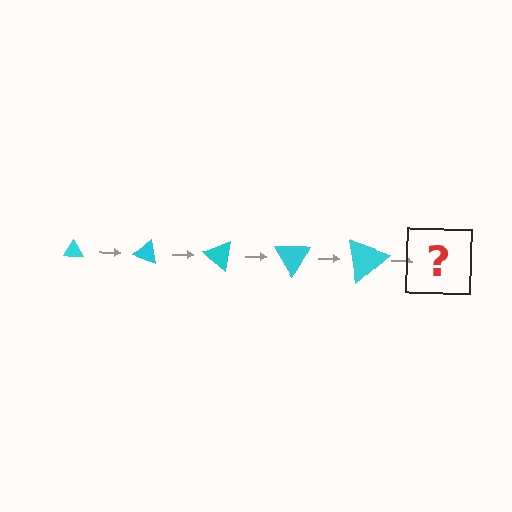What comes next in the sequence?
The next element should be a triangle, larger than the previous one and rotated 100 degrees from the start.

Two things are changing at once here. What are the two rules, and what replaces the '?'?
The two rules are that the triangle grows larger each step and it rotates 20 degrees each step. The '?' should be a triangle, larger than the previous one and rotated 100 degrees from the start.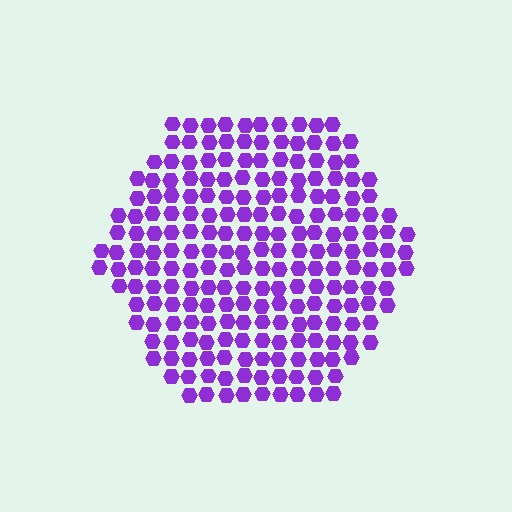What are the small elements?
The small elements are hexagons.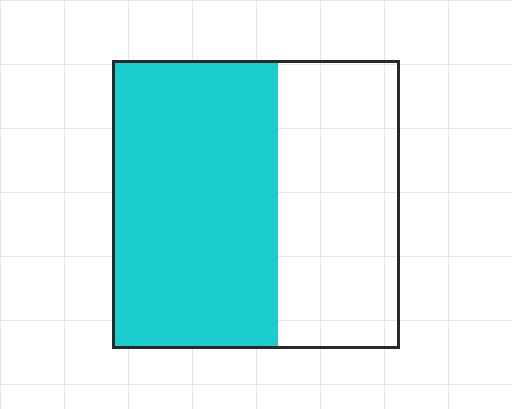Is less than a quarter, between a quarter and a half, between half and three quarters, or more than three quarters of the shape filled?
Between half and three quarters.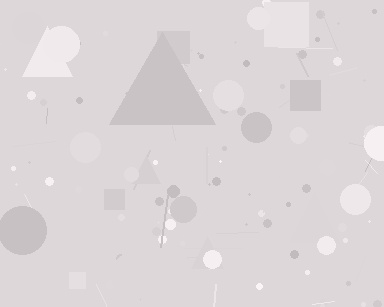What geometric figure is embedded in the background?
A triangle is embedded in the background.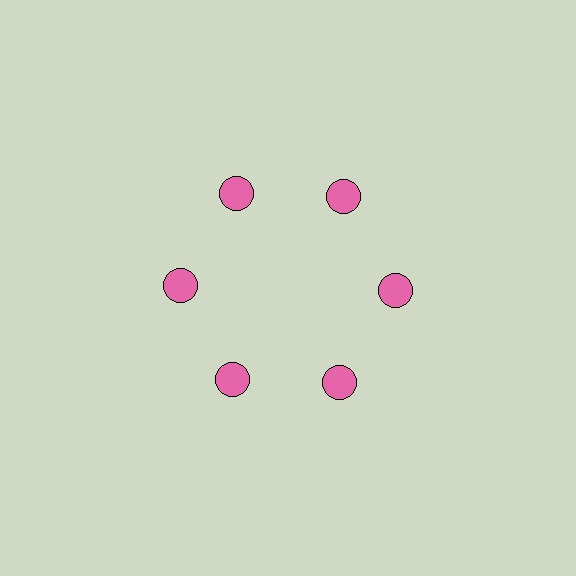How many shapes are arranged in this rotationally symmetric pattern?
There are 6 shapes, arranged in 6 groups of 1.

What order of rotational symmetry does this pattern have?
This pattern has 6-fold rotational symmetry.